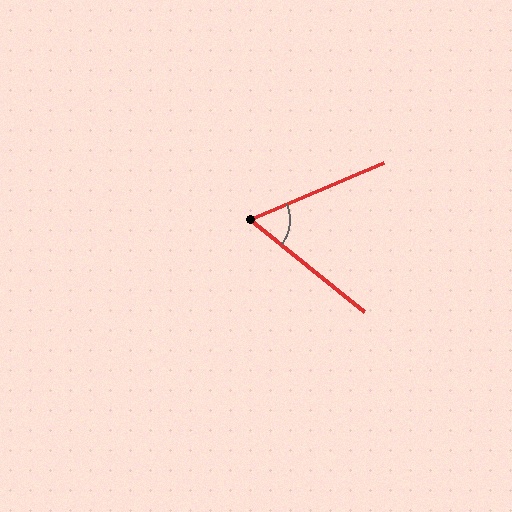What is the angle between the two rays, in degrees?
Approximately 62 degrees.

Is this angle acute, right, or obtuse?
It is acute.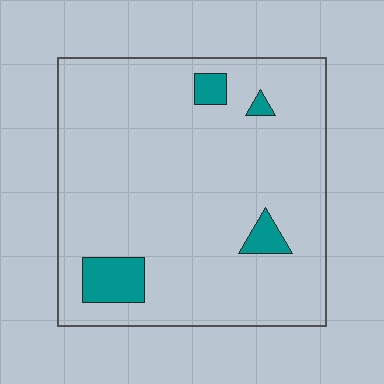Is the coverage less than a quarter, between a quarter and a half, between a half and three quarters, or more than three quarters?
Less than a quarter.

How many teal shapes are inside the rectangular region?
4.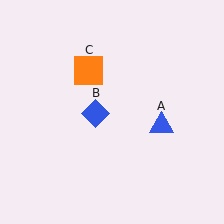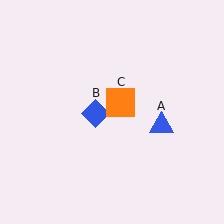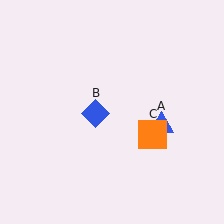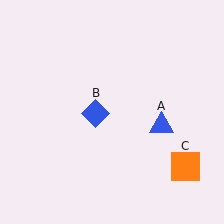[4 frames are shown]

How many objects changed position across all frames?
1 object changed position: orange square (object C).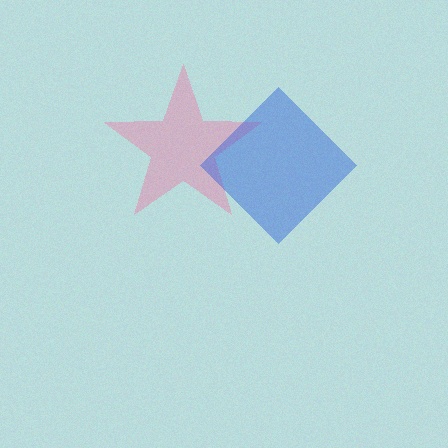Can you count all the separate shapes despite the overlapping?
Yes, there are 2 separate shapes.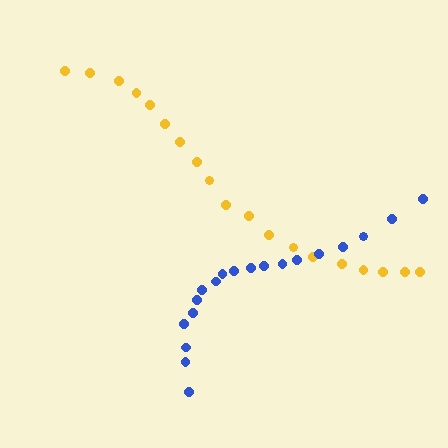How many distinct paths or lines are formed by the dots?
There are 2 distinct paths.